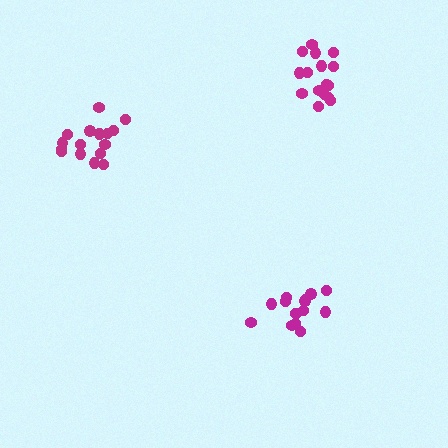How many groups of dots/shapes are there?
There are 3 groups.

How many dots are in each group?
Group 1: 15 dots, Group 2: 16 dots, Group 3: 16 dots (47 total).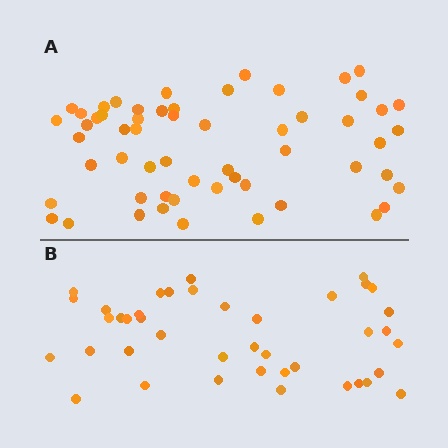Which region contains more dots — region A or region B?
Region A (the top region) has more dots.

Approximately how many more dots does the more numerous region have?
Region A has approximately 15 more dots than region B.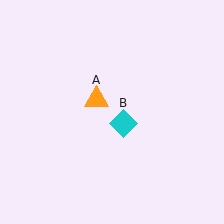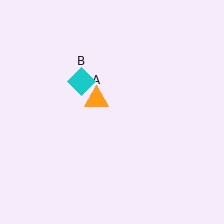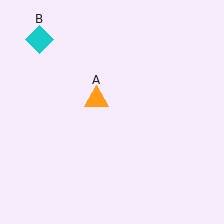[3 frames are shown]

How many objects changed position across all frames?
1 object changed position: cyan diamond (object B).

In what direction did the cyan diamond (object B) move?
The cyan diamond (object B) moved up and to the left.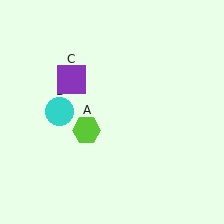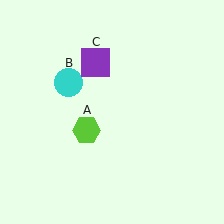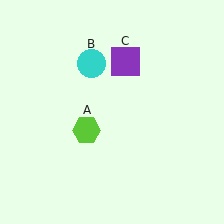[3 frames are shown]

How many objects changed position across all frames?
2 objects changed position: cyan circle (object B), purple square (object C).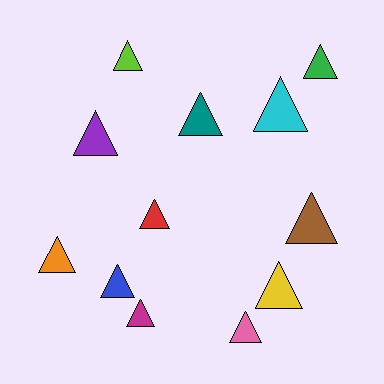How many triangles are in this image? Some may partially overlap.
There are 12 triangles.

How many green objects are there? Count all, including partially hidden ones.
There is 1 green object.